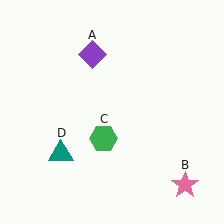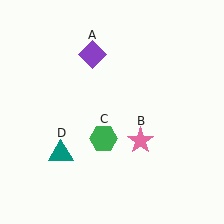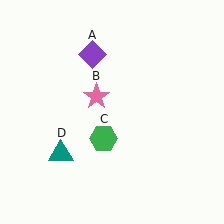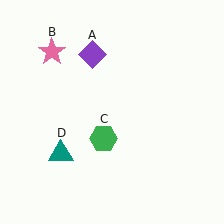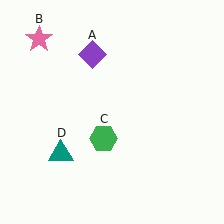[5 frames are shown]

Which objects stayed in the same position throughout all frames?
Purple diamond (object A) and green hexagon (object C) and teal triangle (object D) remained stationary.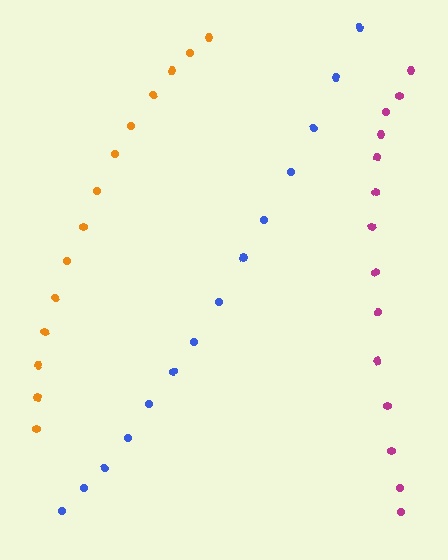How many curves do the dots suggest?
There are 3 distinct paths.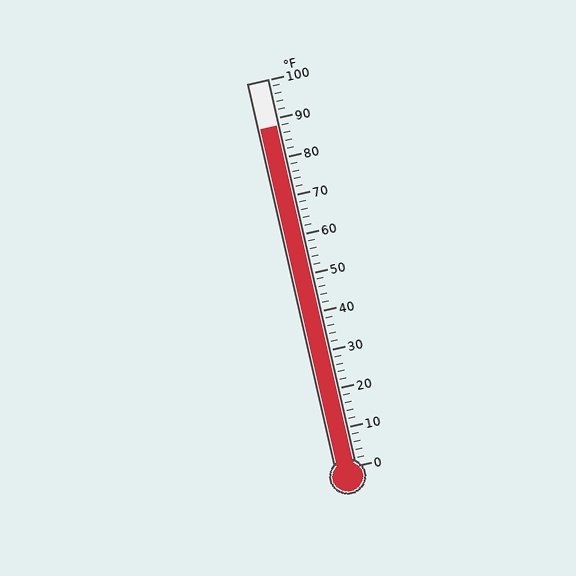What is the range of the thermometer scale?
The thermometer scale ranges from 0°F to 100°F.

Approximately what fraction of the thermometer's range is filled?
The thermometer is filled to approximately 90% of its range.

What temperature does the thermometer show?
The thermometer shows approximately 88°F.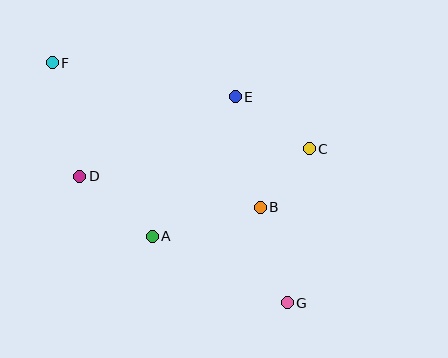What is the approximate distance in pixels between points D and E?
The distance between D and E is approximately 174 pixels.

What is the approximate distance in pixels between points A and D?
The distance between A and D is approximately 94 pixels.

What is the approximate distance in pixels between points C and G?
The distance between C and G is approximately 156 pixels.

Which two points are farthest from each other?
Points F and G are farthest from each other.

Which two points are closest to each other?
Points B and C are closest to each other.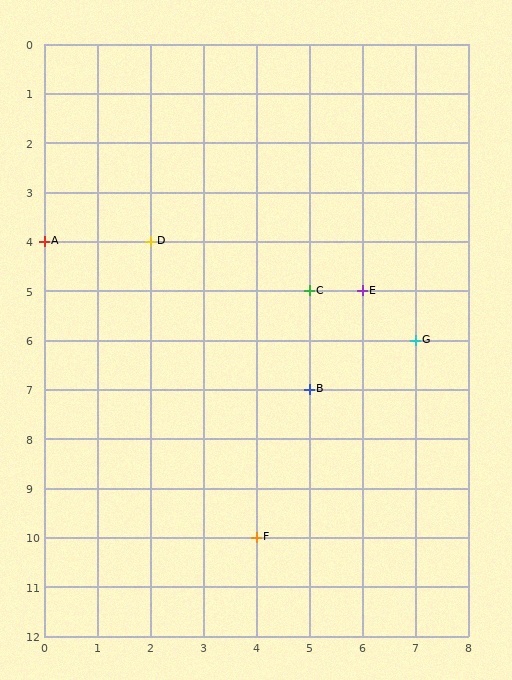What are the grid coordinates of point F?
Point F is at grid coordinates (4, 10).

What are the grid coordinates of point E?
Point E is at grid coordinates (6, 5).